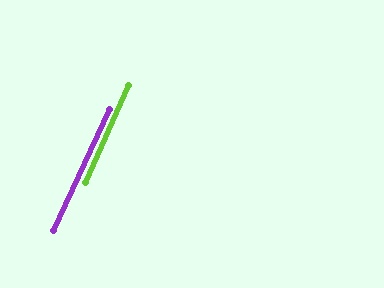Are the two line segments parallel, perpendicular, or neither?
Parallel — their directions differ by only 0.5°.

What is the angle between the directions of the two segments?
Approximately 0 degrees.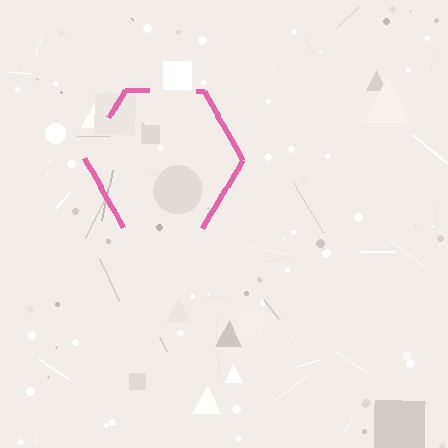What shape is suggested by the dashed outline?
The dashed outline suggests a hexagon.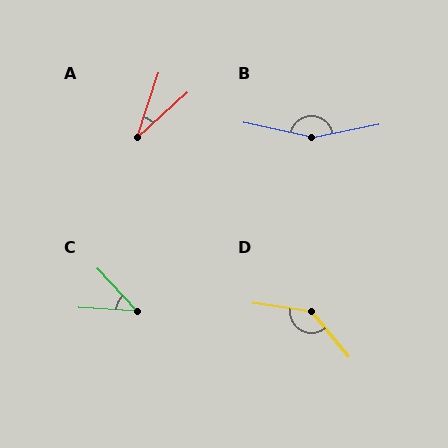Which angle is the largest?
B, at approximately 157 degrees.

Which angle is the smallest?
A, at approximately 30 degrees.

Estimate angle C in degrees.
Approximately 44 degrees.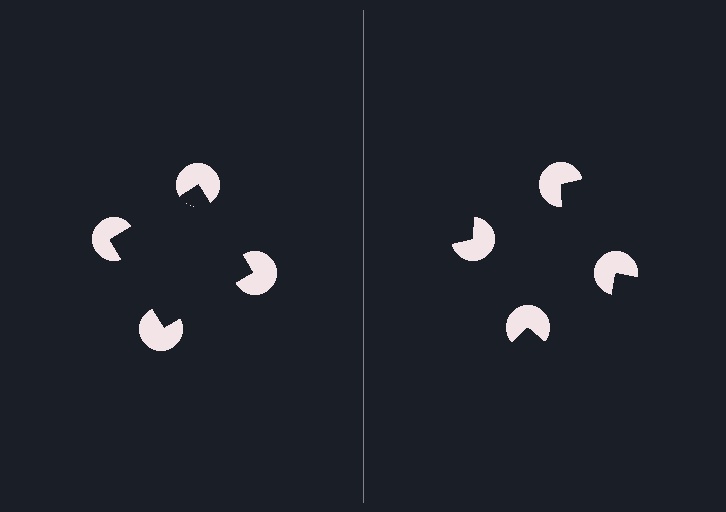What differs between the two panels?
The pac-man discs are positioned identically on both sides; only the wedge orientations differ. On the left they align to a square; on the right they are misaligned.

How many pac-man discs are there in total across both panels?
8 — 4 on each side.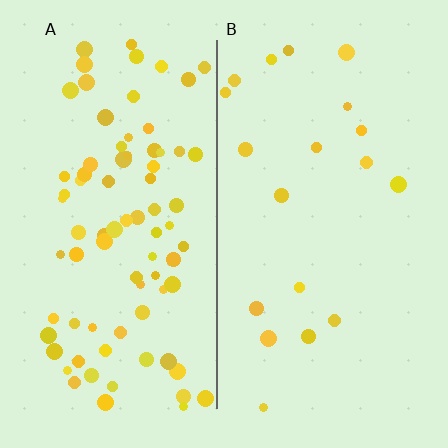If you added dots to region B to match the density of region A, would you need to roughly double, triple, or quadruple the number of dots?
Approximately quadruple.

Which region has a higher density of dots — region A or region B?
A (the left).